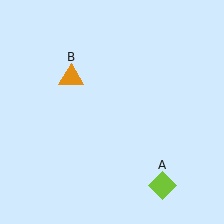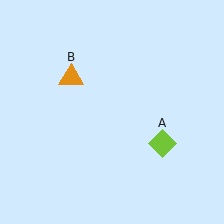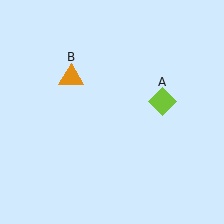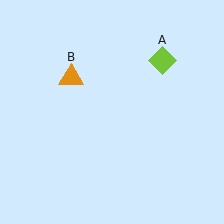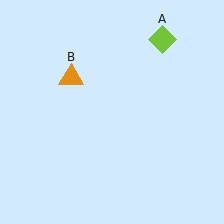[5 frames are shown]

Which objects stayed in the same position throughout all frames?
Orange triangle (object B) remained stationary.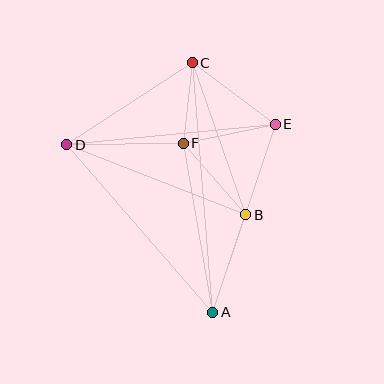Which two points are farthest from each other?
Points A and C are farthest from each other.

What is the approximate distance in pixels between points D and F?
The distance between D and F is approximately 116 pixels.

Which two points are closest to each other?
Points C and F are closest to each other.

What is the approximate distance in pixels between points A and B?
The distance between A and B is approximately 103 pixels.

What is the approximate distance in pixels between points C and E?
The distance between C and E is approximately 104 pixels.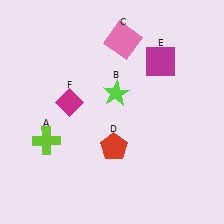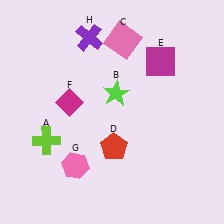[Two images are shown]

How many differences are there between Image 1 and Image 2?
There are 2 differences between the two images.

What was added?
A pink hexagon (G), a purple cross (H) were added in Image 2.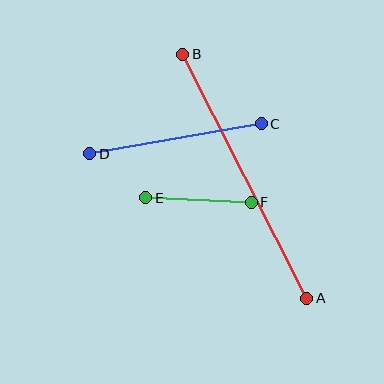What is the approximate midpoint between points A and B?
The midpoint is at approximately (245, 176) pixels.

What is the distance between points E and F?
The distance is approximately 106 pixels.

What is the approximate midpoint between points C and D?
The midpoint is at approximately (176, 139) pixels.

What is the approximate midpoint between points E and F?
The midpoint is at approximately (198, 200) pixels.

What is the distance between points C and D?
The distance is approximately 174 pixels.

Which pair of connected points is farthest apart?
Points A and B are farthest apart.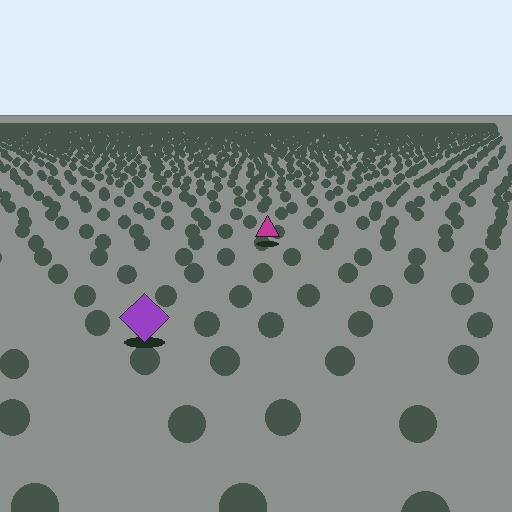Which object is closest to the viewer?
The purple diamond is closest. The texture marks near it are larger and more spread out.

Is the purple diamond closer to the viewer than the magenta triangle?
Yes. The purple diamond is closer — you can tell from the texture gradient: the ground texture is coarser near it.